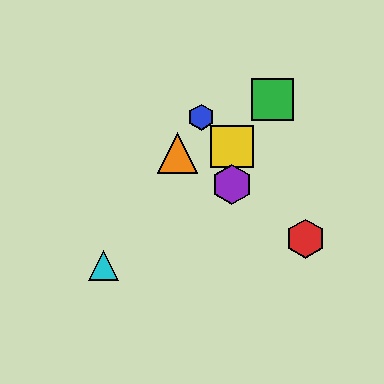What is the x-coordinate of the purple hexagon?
The purple hexagon is at x≈232.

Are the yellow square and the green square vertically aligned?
No, the yellow square is at x≈232 and the green square is at x≈272.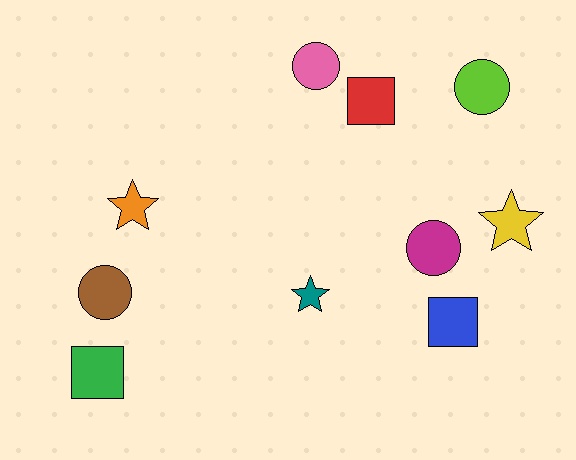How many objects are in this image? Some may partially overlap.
There are 10 objects.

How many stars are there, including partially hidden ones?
There are 3 stars.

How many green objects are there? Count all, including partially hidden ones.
There is 1 green object.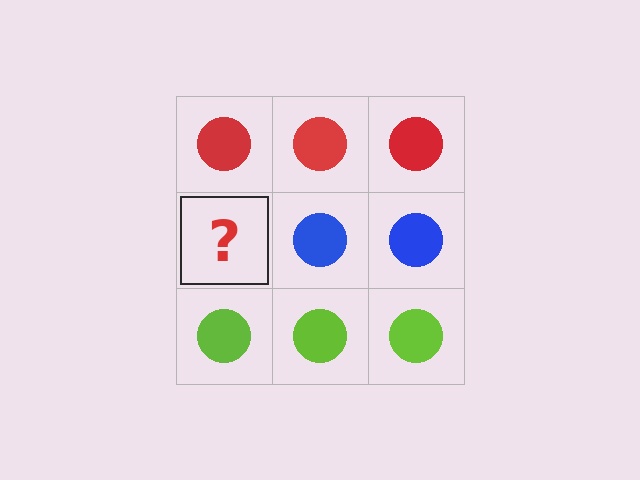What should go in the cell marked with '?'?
The missing cell should contain a blue circle.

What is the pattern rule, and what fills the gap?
The rule is that each row has a consistent color. The gap should be filled with a blue circle.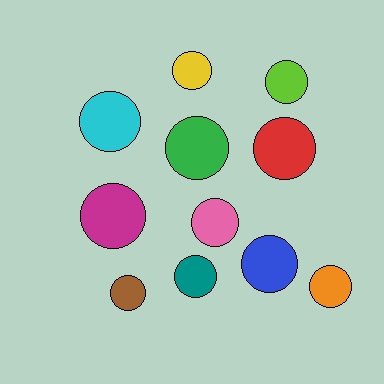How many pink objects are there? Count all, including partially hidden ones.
There is 1 pink object.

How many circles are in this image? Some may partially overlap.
There are 11 circles.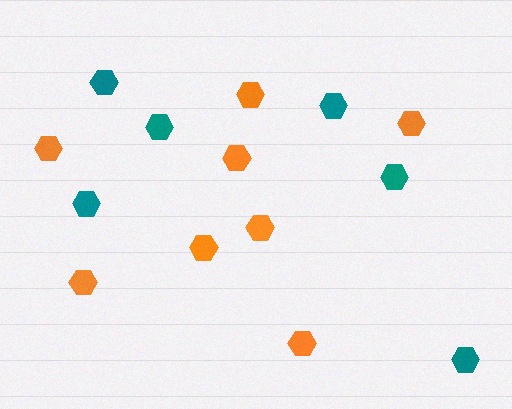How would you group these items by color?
There are 2 groups: one group of teal hexagons (6) and one group of orange hexagons (8).